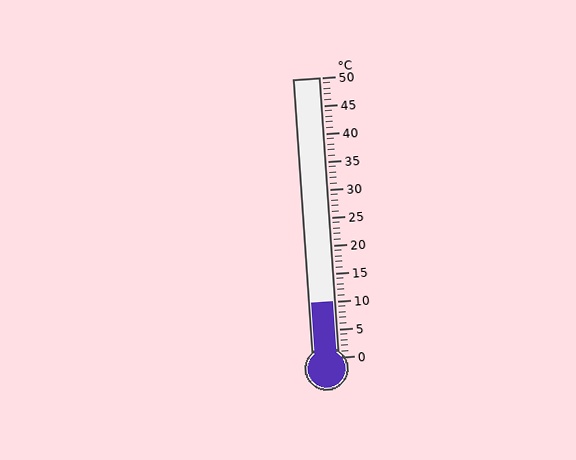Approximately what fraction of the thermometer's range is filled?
The thermometer is filled to approximately 20% of its range.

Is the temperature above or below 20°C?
The temperature is below 20°C.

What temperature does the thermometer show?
The thermometer shows approximately 10°C.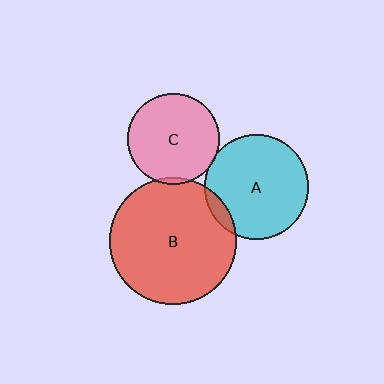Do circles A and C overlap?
Yes.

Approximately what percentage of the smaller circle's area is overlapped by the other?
Approximately 5%.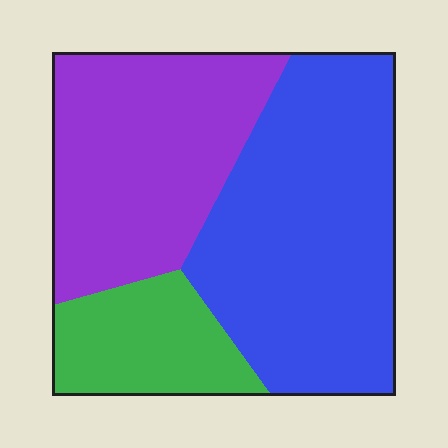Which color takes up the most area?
Blue, at roughly 45%.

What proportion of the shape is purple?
Purple covers around 35% of the shape.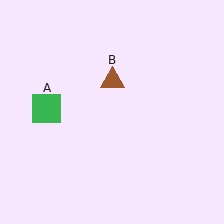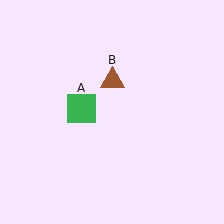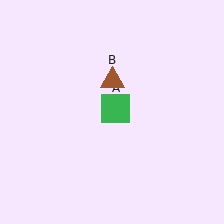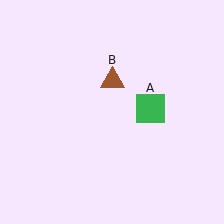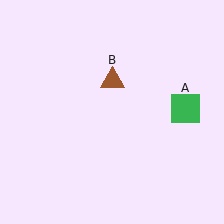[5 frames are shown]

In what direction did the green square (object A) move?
The green square (object A) moved right.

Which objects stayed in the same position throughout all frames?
Brown triangle (object B) remained stationary.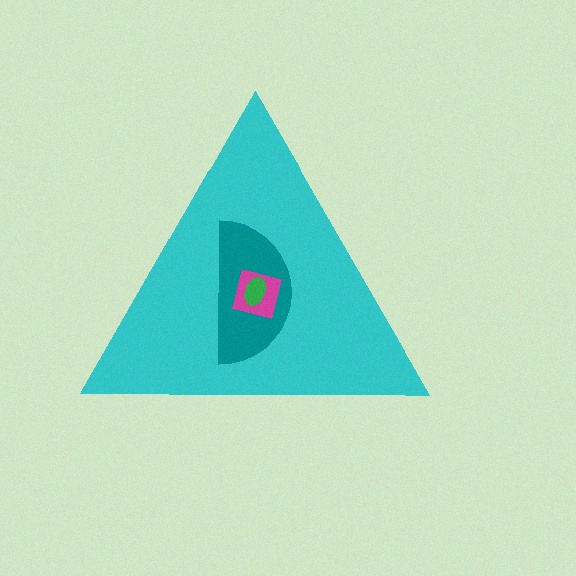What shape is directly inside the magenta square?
The green ellipse.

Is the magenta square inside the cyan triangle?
Yes.